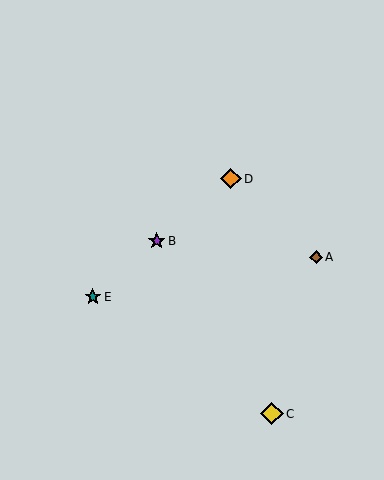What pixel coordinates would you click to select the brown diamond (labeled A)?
Click at (316, 257) to select the brown diamond A.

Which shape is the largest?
The yellow diamond (labeled C) is the largest.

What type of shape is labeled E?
Shape E is a teal star.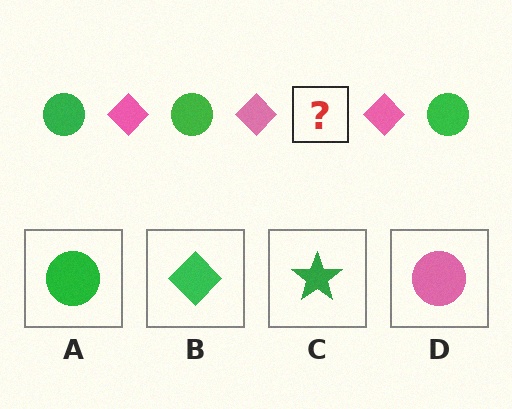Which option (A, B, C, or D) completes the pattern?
A.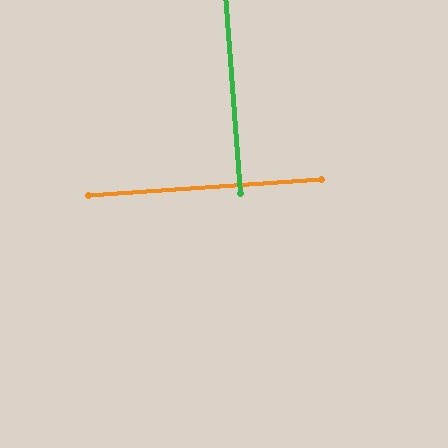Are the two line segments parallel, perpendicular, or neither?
Perpendicular — they meet at approximately 90°.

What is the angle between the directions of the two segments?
Approximately 90 degrees.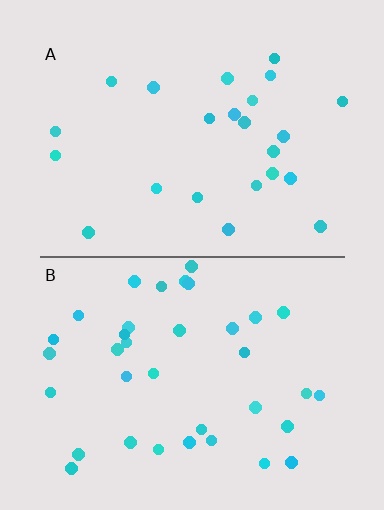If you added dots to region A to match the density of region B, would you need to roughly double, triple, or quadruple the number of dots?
Approximately double.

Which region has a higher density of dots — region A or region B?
B (the bottom).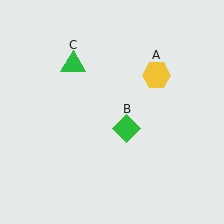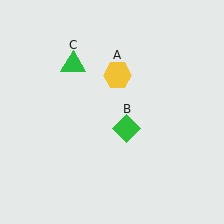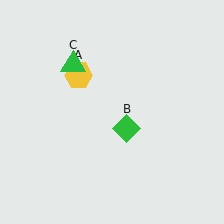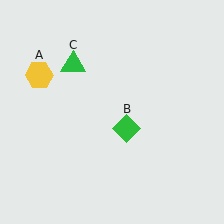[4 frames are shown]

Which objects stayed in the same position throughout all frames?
Green diamond (object B) and green triangle (object C) remained stationary.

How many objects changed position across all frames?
1 object changed position: yellow hexagon (object A).